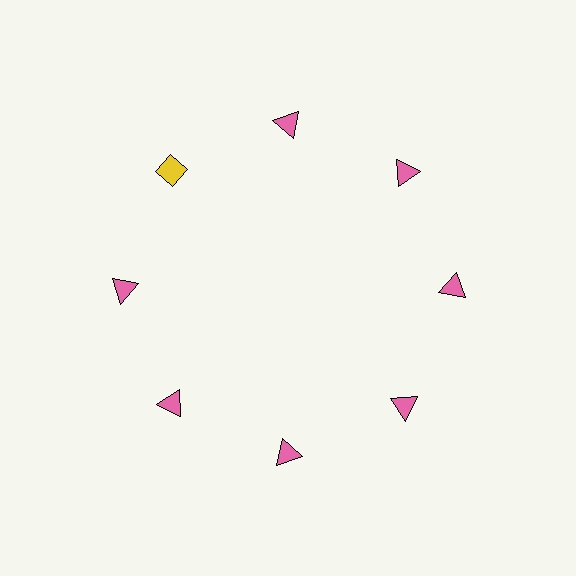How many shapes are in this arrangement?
There are 8 shapes arranged in a ring pattern.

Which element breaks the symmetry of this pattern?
The yellow diamond at roughly the 10 o'clock position breaks the symmetry. All other shapes are pink triangles.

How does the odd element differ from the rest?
It differs in both color (yellow instead of pink) and shape (diamond instead of triangle).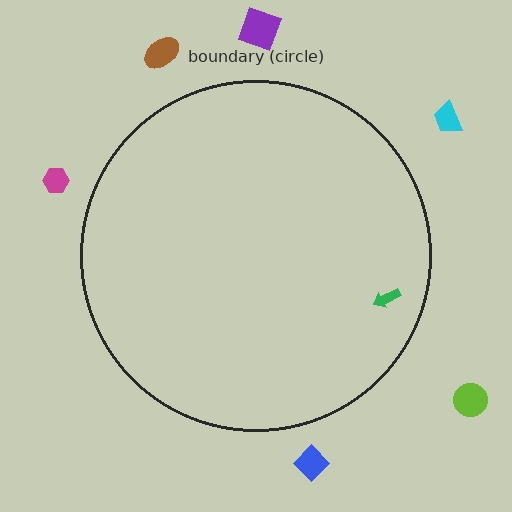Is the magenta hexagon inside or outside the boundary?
Outside.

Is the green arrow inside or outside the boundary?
Inside.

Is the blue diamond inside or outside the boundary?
Outside.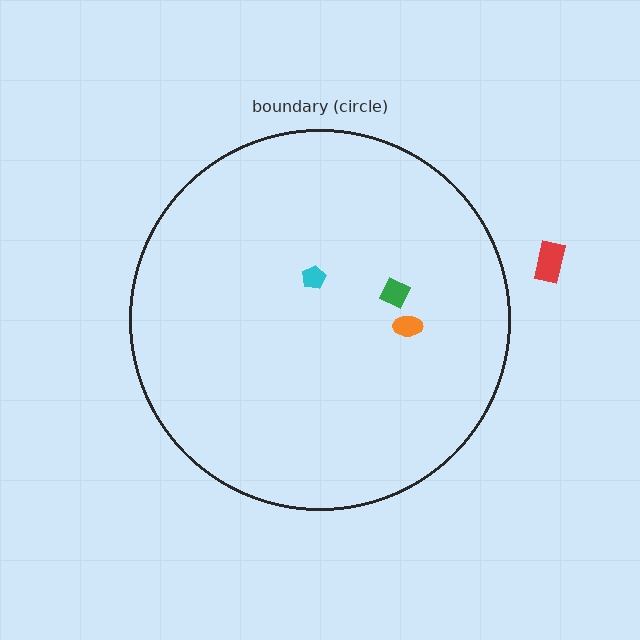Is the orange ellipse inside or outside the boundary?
Inside.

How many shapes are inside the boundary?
3 inside, 1 outside.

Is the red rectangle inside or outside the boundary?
Outside.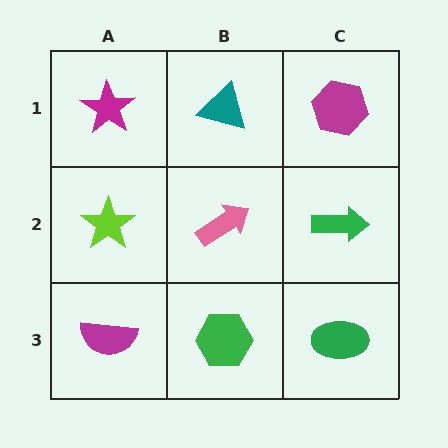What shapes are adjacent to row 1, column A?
A lime star (row 2, column A), a teal triangle (row 1, column B).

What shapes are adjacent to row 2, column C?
A magenta hexagon (row 1, column C), a green ellipse (row 3, column C), a pink arrow (row 2, column B).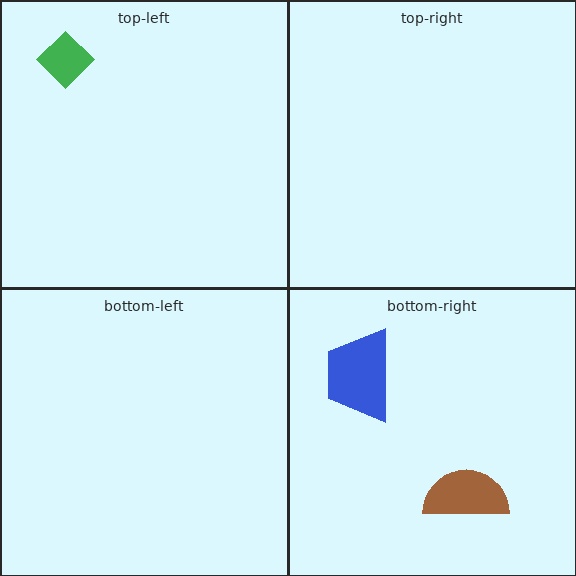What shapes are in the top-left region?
The green diamond.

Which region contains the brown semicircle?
The bottom-right region.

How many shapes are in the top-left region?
1.